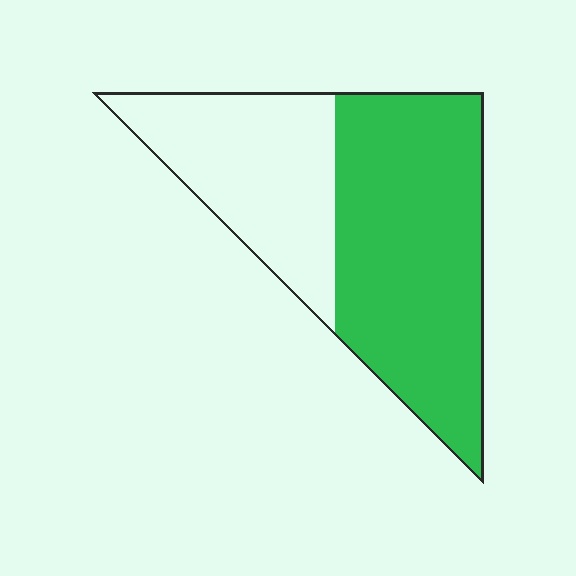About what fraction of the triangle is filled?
About five eighths (5/8).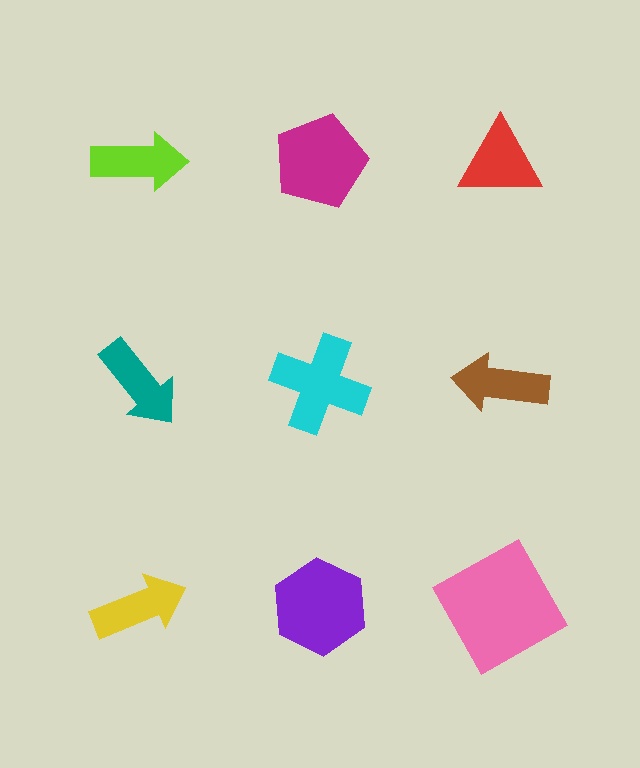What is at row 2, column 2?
A cyan cross.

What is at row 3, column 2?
A purple hexagon.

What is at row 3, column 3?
A pink square.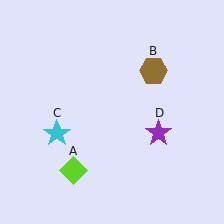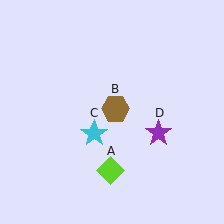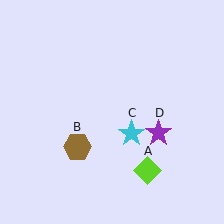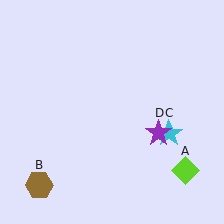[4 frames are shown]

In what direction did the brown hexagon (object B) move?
The brown hexagon (object B) moved down and to the left.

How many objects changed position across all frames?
3 objects changed position: lime diamond (object A), brown hexagon (object B), cyan star (object C).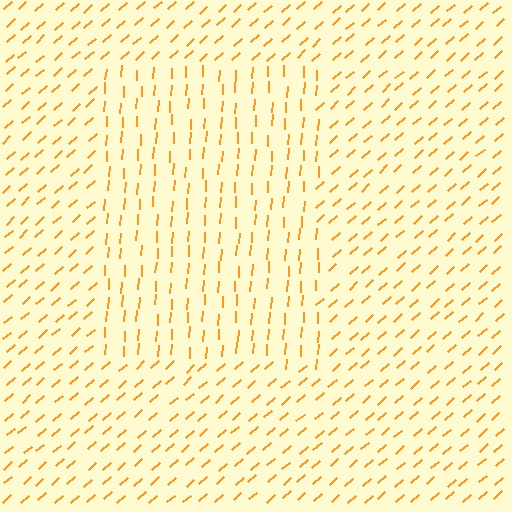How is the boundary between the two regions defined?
The boundary is defined purely by a change in line orientation (approximately 45 degrees difference). All lines are the same color and thickness.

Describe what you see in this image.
The image is filled with small orange line segments. A rectangle region in the image has lines oriented differently from the surrounding lines, creating a visible texture boundary.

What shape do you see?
I see a rectangle.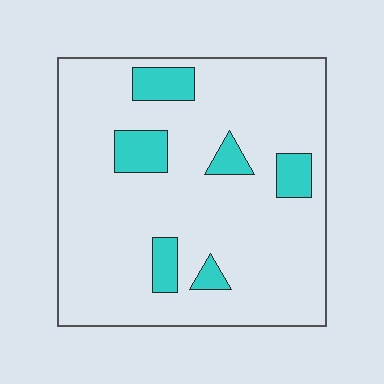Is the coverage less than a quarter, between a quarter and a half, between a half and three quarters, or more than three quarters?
Less than a quarter.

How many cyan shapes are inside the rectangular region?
6.